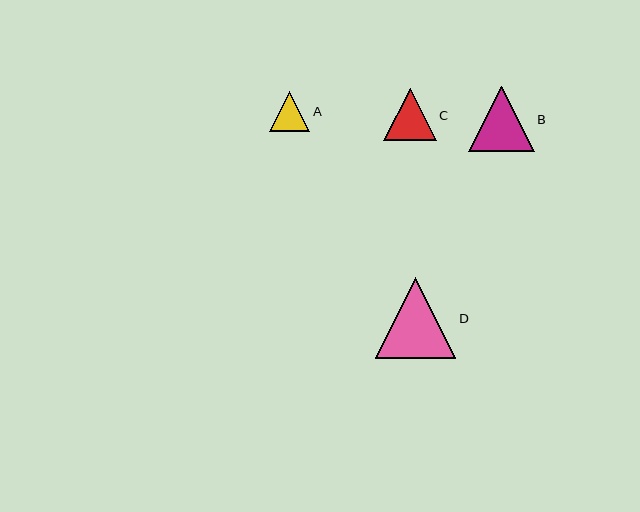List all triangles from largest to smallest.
From largest to smallest: D, B, C, A.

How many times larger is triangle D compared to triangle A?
Triangle D is approximately 2.0 times the size of triangle A.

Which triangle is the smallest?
Triangle A is the smallest with a size of approximately 40 pixels.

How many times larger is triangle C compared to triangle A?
Triangle C is approximately 1.3 times the size of triangle A.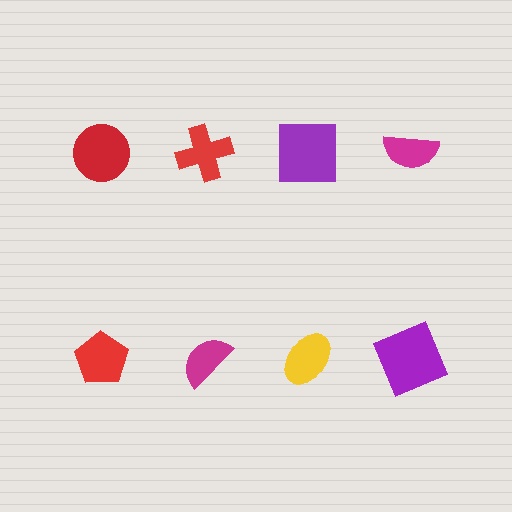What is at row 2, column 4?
A purple square.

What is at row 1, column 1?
A red circle.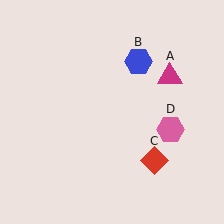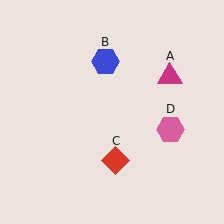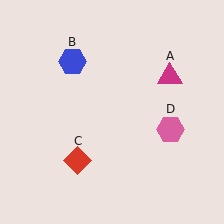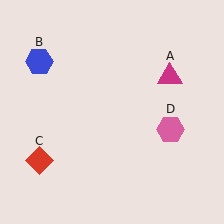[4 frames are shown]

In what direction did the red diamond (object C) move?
The red diamond (object C) moved left.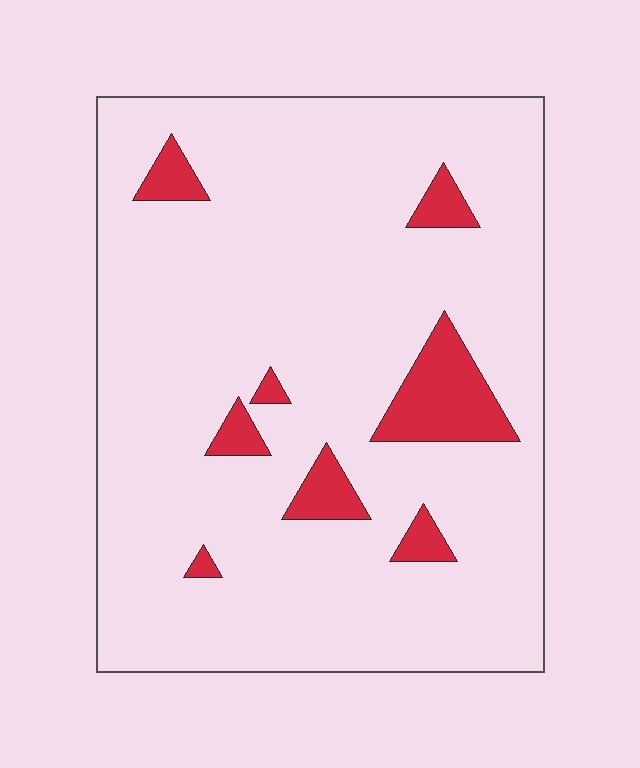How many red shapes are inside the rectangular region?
8.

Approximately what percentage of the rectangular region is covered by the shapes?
Approximately 10%.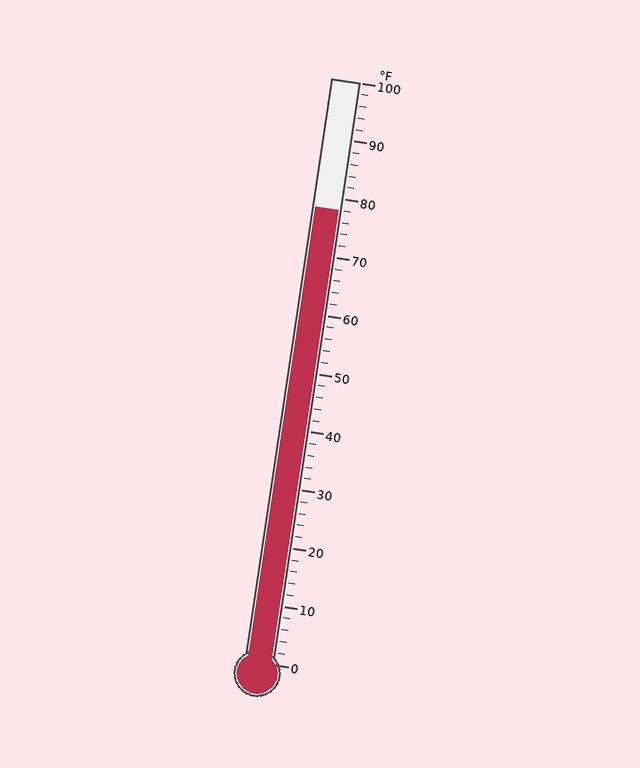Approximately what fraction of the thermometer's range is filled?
The thermometer is filled to approximately 80% of its range.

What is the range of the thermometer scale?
The thermometer scale ranges from 0°F to 100°F.